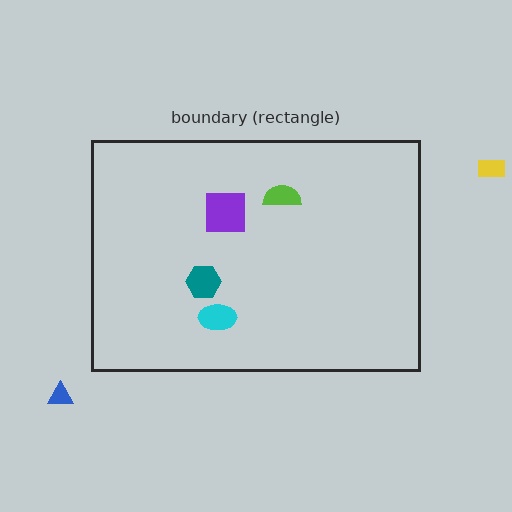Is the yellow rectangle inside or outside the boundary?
Outside.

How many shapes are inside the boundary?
4 inside, 2 outside.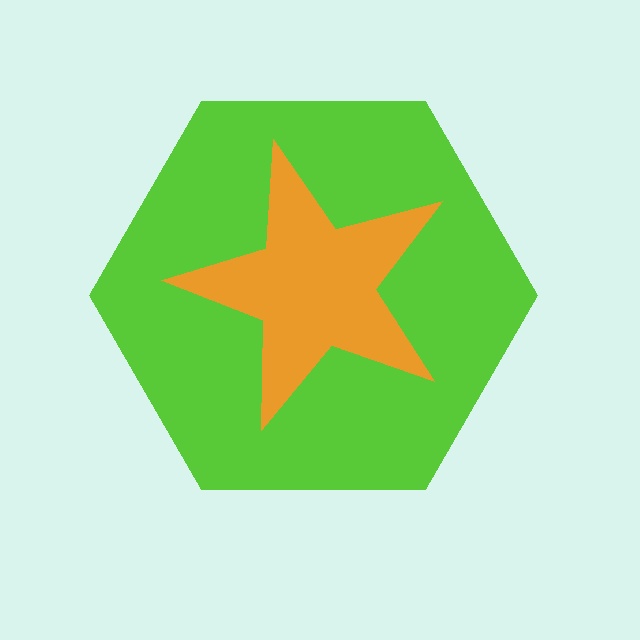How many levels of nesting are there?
2.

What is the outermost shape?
The lime hexagon.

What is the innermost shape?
The orange star.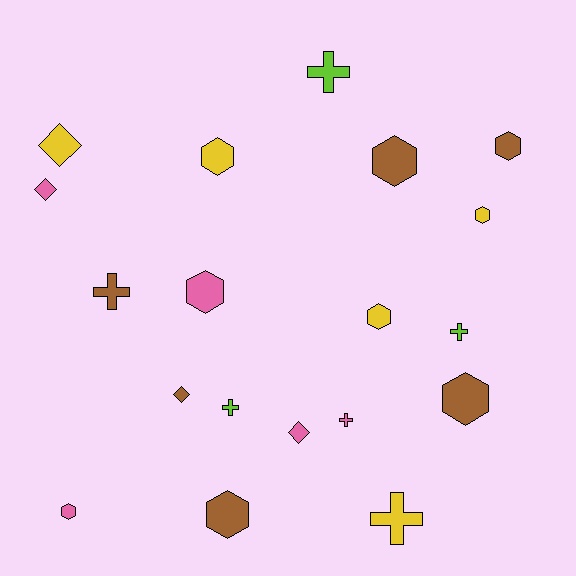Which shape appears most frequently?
Hexagon, with 9 objects.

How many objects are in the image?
There are 19 objects.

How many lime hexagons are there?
There are no lime hexagons.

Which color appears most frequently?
Brown, with 6 objects.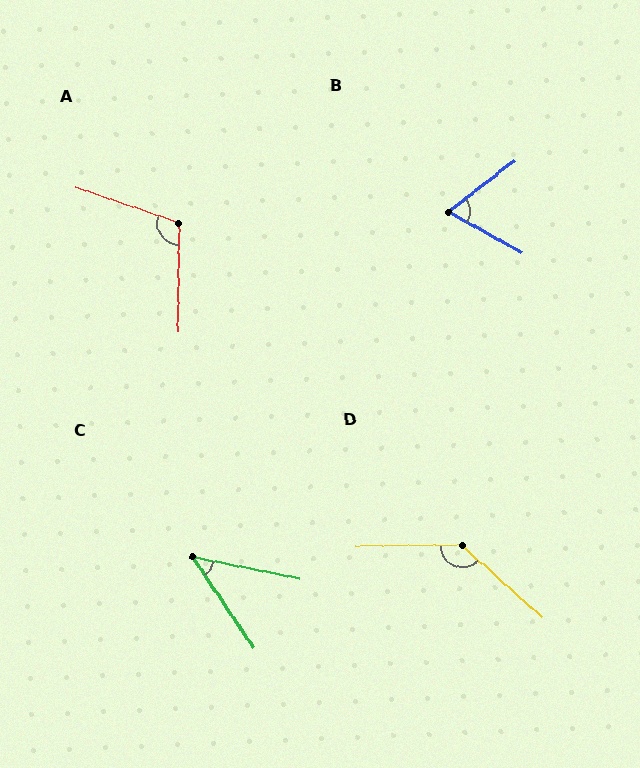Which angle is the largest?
D, at approximately 137 degrees.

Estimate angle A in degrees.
Approximately 109 degrees.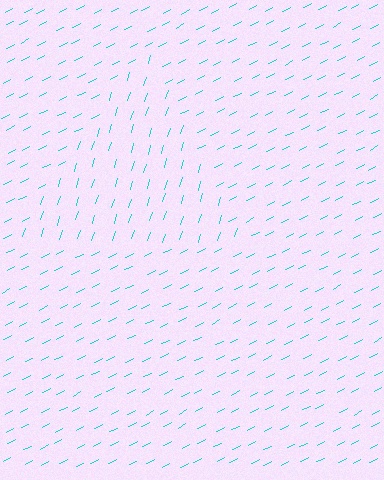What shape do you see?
I see a triangle.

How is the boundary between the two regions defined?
The boundary is defined purely by a change in line orientation (approximately 45 degrees difference). All lines are the same color and thickness.